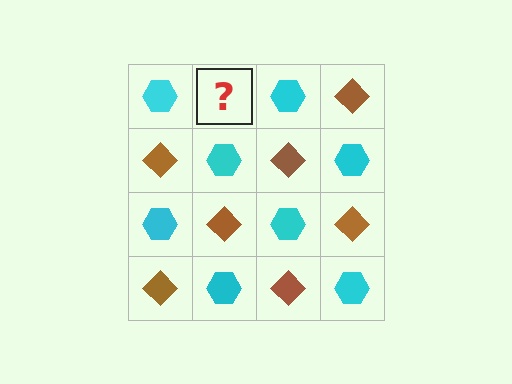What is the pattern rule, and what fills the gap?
The rule is that it alternates cyan hexagon and brown diamond in a checkerboard pattern. The gap should be filled with a brown diamond.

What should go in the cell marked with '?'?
The missing cell should contain a brown diamond.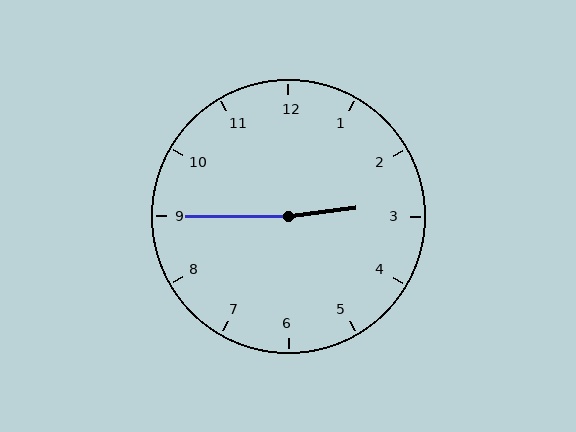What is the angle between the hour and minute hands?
Approximately 172 degrees.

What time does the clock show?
2:45.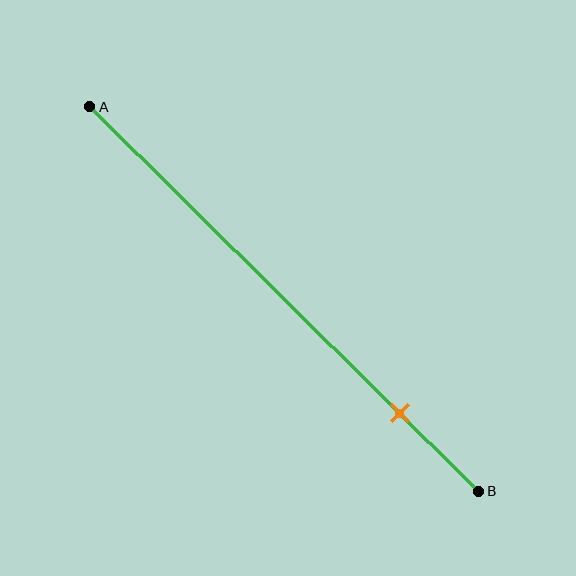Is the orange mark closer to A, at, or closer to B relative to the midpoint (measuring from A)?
The orange mark is closer to point B than the midpoint of segment AB.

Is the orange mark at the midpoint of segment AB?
No, the mark is at about 80% from A, not at the 50% midpoint.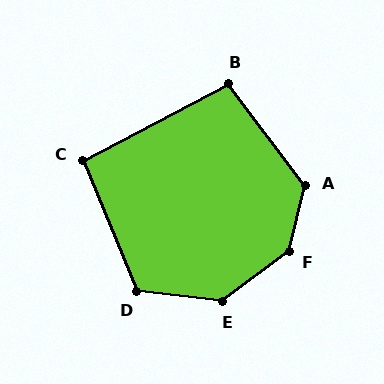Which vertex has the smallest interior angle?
C, at approximately 95 degrees.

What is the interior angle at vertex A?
Approximately 129 degrees (obtuse).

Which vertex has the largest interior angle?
F, at approximately 141 degrees.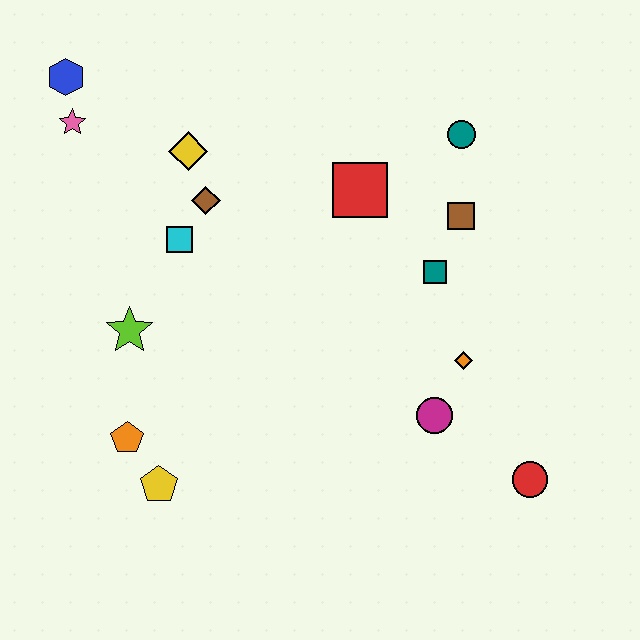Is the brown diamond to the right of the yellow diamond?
Yes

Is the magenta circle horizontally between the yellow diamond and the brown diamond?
No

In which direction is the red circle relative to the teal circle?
The red circle is below the teal circle.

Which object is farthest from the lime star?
The red circle is farthest from the lime star.